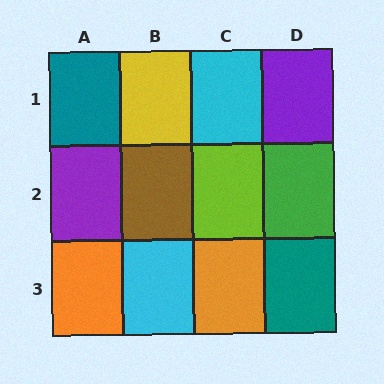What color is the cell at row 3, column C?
Orange.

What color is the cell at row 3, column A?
Orange.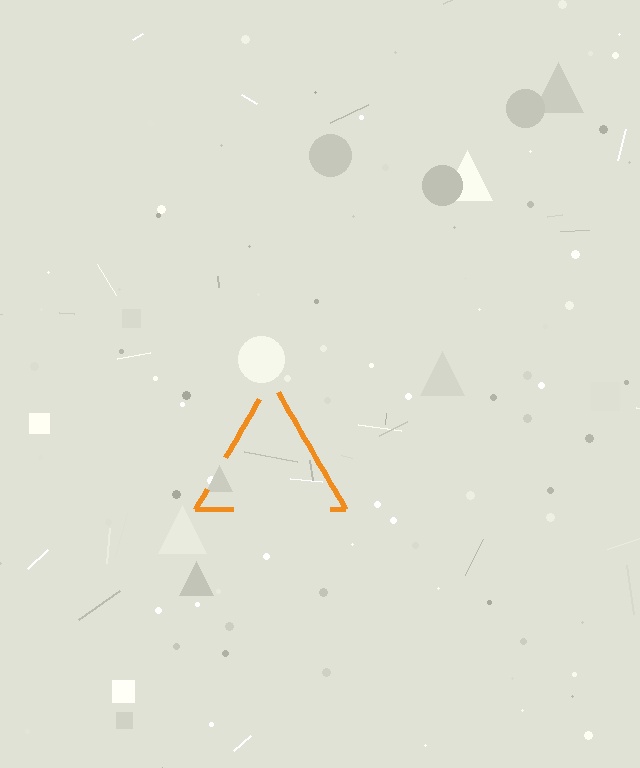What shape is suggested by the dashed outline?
The dashed outline suggests a triangle.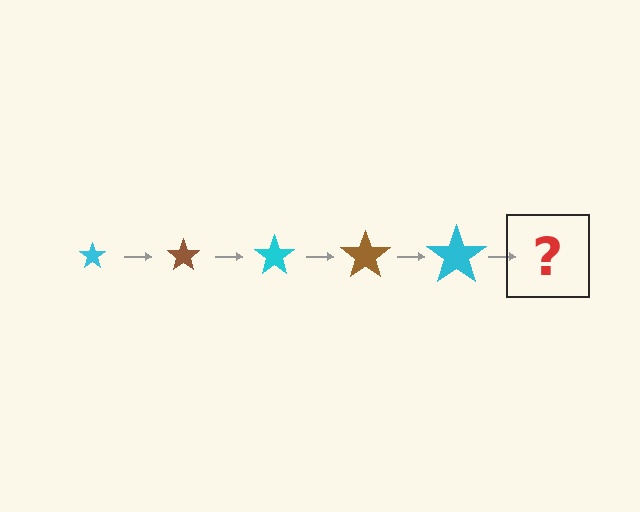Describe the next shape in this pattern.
It should be a brown star, larger than the previous one.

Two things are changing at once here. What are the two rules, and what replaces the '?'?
The two rules are that the star grows larger each step and the color cycles through cyan and brown. The '?' should be a brown star, larger than the previous one.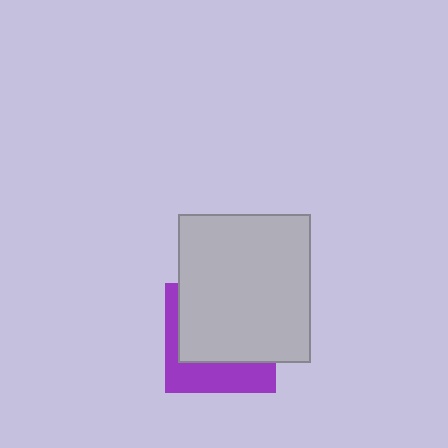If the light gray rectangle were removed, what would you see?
You would see the complete purple square.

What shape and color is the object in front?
The object in front is a light gray rectangle.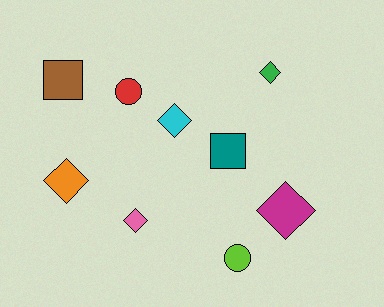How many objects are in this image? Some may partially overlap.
There are 9 objects.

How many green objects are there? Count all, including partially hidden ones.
There is 1 green object.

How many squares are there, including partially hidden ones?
There are 2 squares.